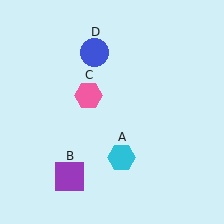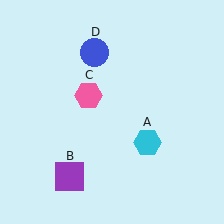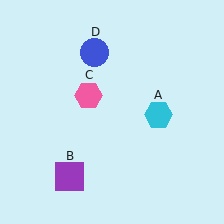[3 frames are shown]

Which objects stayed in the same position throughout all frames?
Purple square (object B) and pink hexagon (object C) and blue circle (object D) remained stationary.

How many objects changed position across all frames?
1 object changed position: cyan hexagon (object A).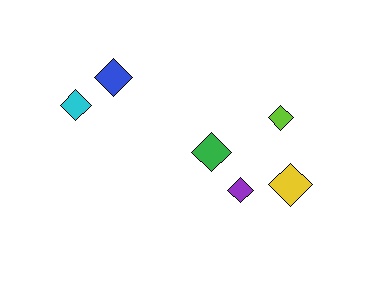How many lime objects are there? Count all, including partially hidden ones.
There is 1 lime object.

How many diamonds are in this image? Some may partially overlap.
There are 6 diamonds.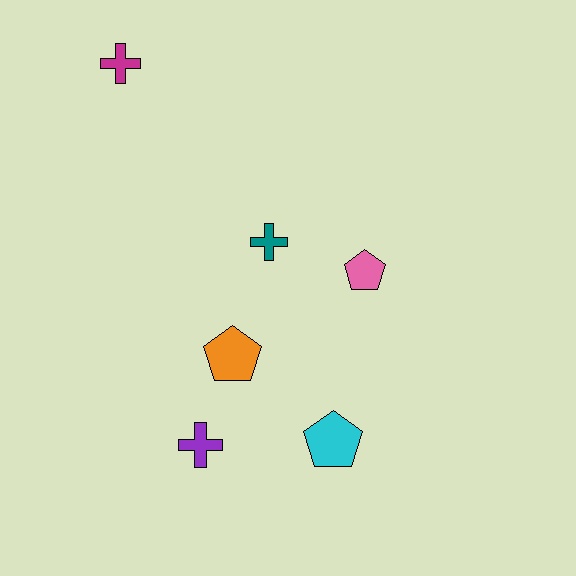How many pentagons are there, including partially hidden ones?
There are 3 pentagons.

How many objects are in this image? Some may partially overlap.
There are 6 objects.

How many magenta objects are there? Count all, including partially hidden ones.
There is 1 magenta object.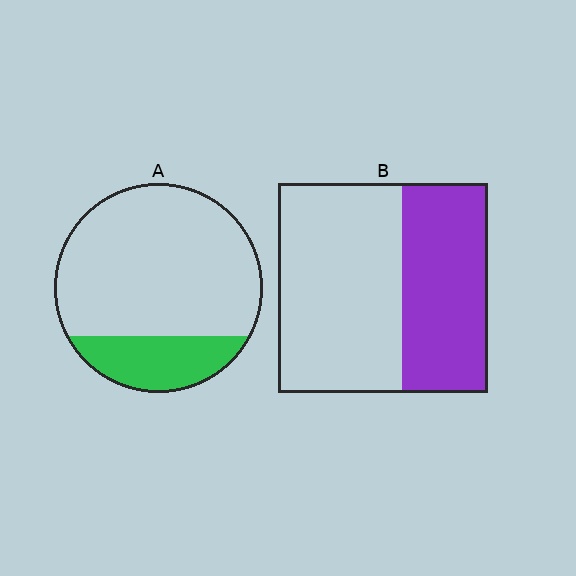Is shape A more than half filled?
No.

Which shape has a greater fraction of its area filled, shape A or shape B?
Shape B.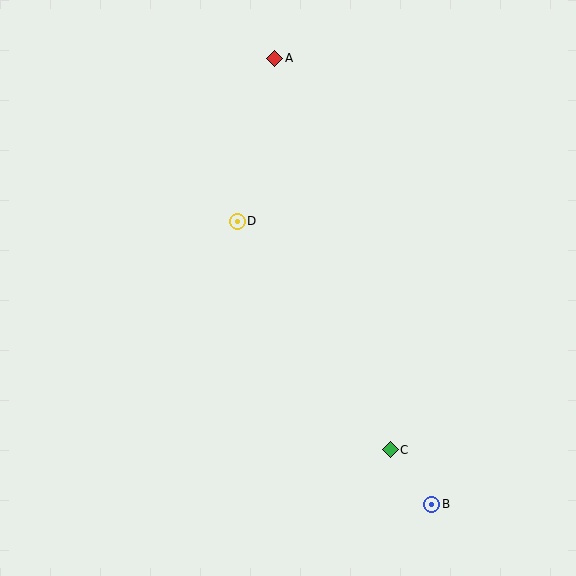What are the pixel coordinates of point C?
Point C is at (390, 450).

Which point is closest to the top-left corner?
Point A is closest to the top-left corner.